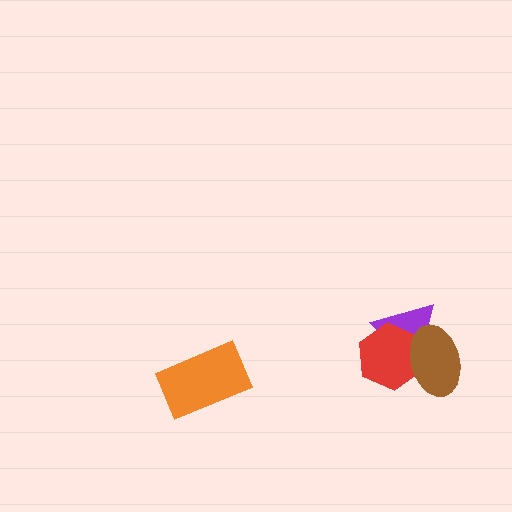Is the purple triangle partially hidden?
Yes, it is partially covered by another shape.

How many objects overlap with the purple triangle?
2 objects overlap with the purple triangle.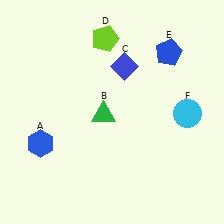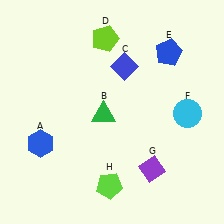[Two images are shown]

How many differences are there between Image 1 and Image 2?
There are 2 differences between the two images.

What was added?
A purple diamond (G), a lime pentagon (H) were added in Image 2.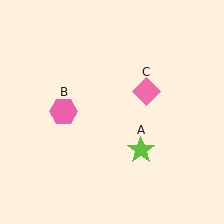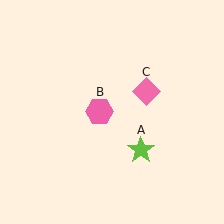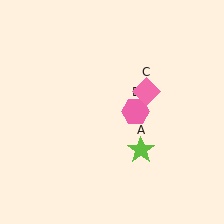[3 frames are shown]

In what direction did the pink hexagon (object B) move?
The pink hexagon (object B) moved right.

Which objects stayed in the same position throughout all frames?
Lime star (object A) and pink diamond (object C) remained stationary.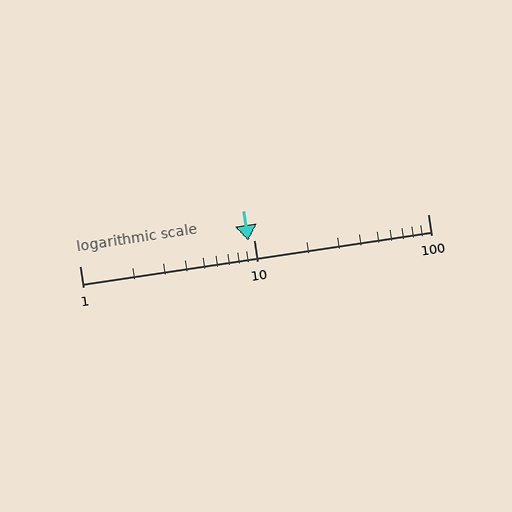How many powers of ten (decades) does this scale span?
The scale spans 2 decades, from 1 to 100.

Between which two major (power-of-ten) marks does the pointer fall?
The pointer is between 1 and 10.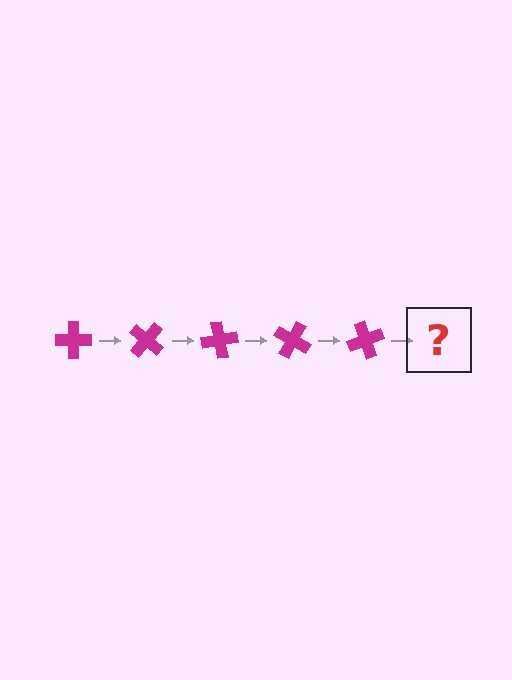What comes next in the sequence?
The next element should be a magenta cross rotated 200 degrees.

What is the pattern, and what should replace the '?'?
The pattern is that the cross rotates 40 degrees each step. The '?' should be a magenta cross rotated 200 degrees.